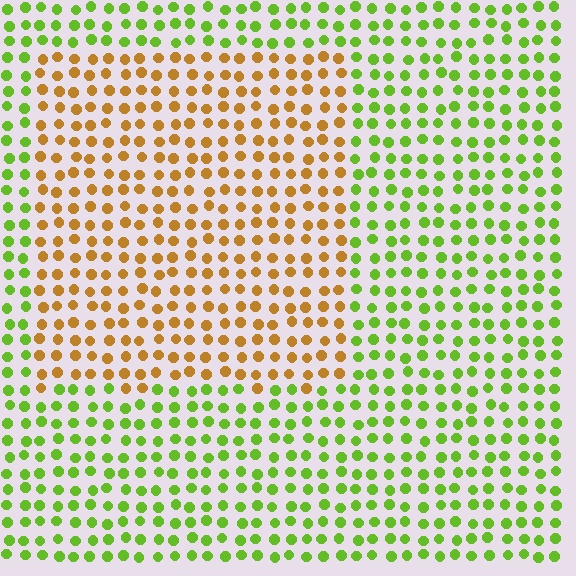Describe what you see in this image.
The image is filled with small lime elements in a uniform arrangement. A rectangle-shaped region is visible where the elements are tinted to a slightly different hue, forming a subtle color boundary.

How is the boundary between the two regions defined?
The boundary is defined purely by a slight shift in hue (about 59 degrees). Spacing, size, and orientation are identical on both sides.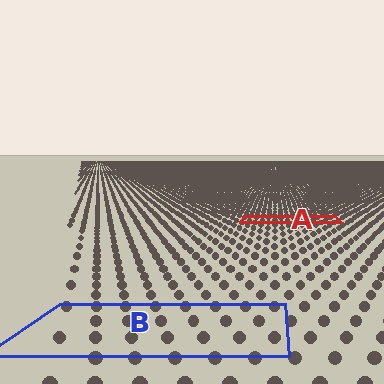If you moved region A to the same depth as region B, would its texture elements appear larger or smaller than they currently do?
They would appear larger. At a closer depth, the same texture elements are projected at a bigger on-screen size.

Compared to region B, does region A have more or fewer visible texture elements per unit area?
Region A has more texture elements per unit area — they are packed more densely because it is farther away.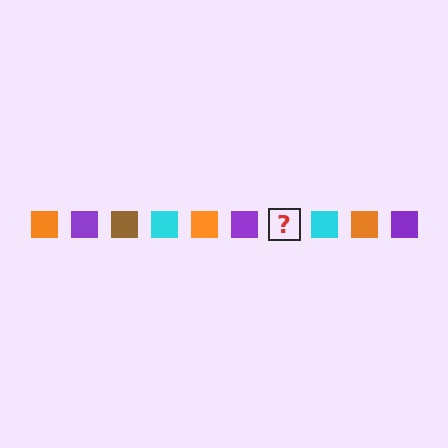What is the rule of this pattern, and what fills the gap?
The rule is that the pattern cycles through orange, purple, brown, cyan squares. The gap should be filled with a brown square.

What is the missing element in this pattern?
The missing element is a brown square.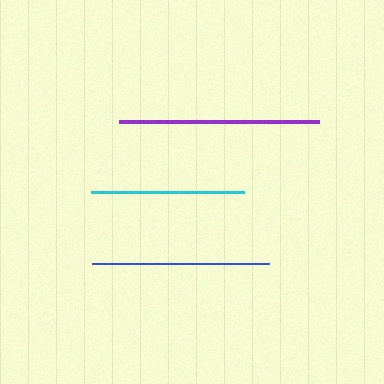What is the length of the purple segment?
The purple segment is approximately 201 pixels long.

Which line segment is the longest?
The purple line is the longest at approximately 201 pixels.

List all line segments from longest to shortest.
From longest to shortest: purple, blue, cyan.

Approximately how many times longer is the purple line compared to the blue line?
The purple line is approximately 1.1 times the length of the blue line.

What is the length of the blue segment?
The blue segment is approximately 177 pixels long.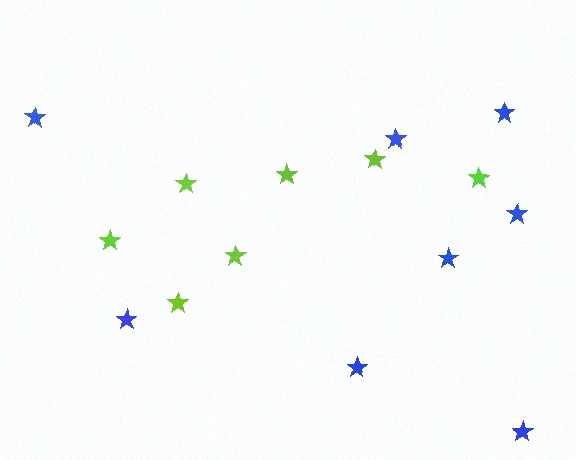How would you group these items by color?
There are 2 groups: one group of blue stars (8) and one group of lime stars (7).